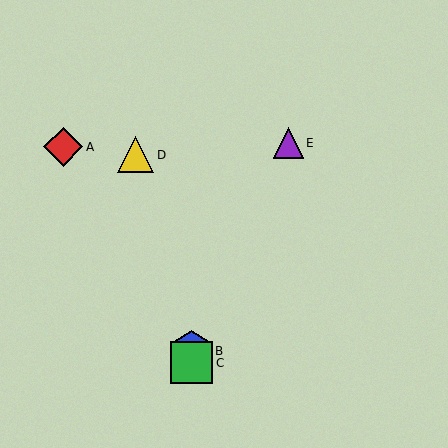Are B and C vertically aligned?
Yes, both are at x≈191.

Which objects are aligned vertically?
Objects B, C are aligned vertically.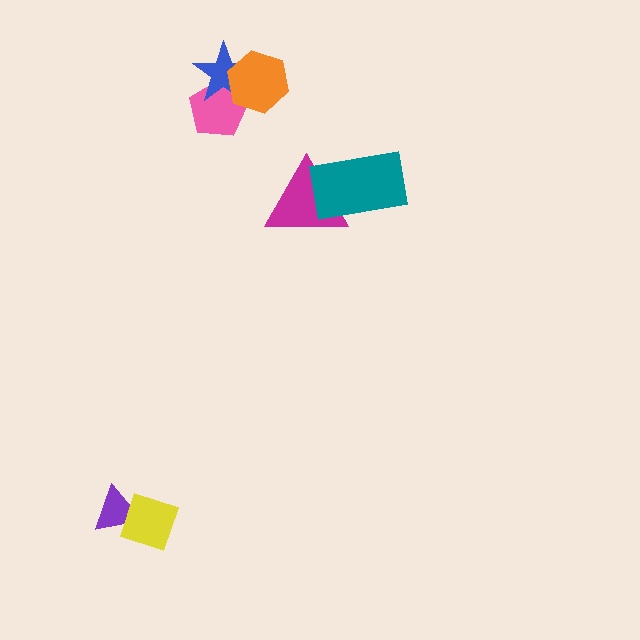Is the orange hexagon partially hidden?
No, no other shape covers it.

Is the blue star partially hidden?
Yes, it is partially covered by another shape.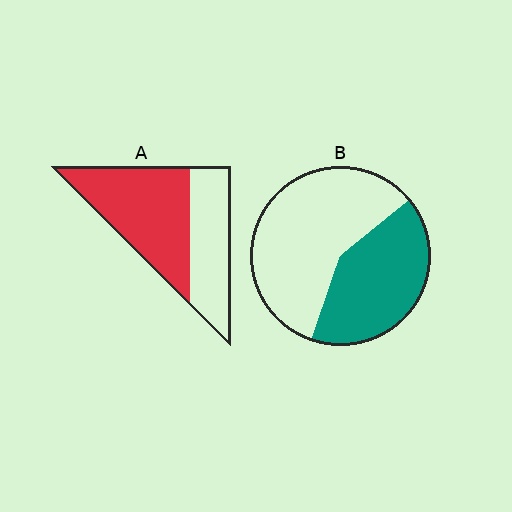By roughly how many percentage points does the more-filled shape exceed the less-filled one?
By roughly 20 percentage points (A over B).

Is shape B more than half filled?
No.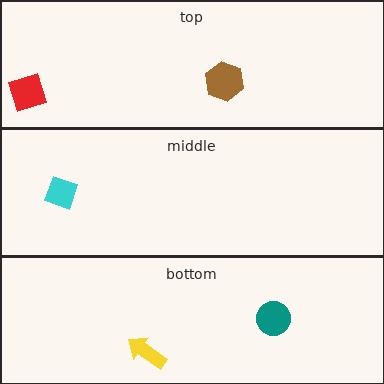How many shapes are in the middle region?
1.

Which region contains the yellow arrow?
The bottom region.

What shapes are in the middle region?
The cyan diamond.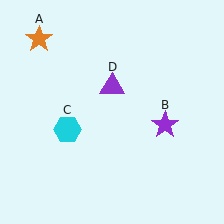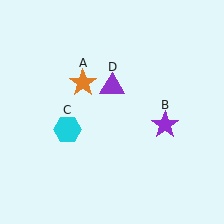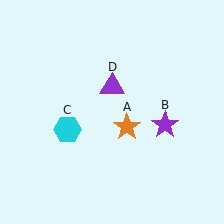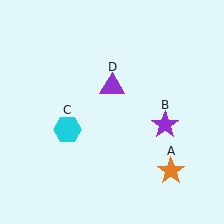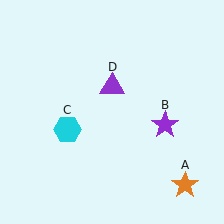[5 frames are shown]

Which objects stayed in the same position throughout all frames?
Purple star (object B) and cyan hexagon (object C) and purple triangle (object D) remained stationary.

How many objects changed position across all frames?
1 object changed position: orange star (object A).